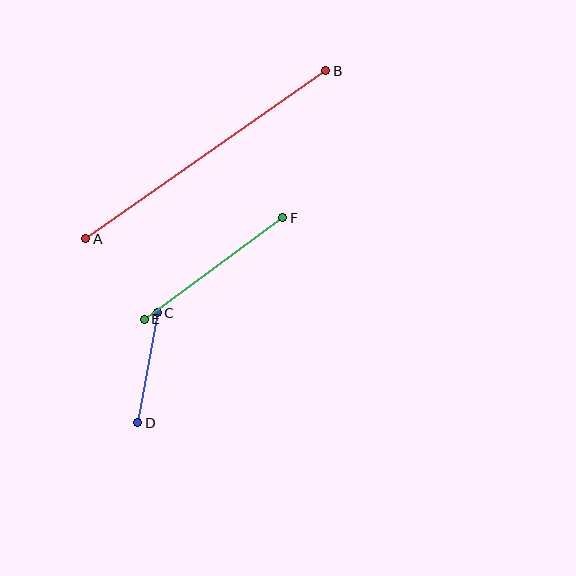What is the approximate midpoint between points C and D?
The midpoint is at approximately (148, 368) pixels.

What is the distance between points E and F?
The distance is approximately 172 pixels.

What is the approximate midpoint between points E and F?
The midpoint is at approximately (214, 269) pixels.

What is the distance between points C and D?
The distance is approximately 112 pixels.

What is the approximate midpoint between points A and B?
The midpoint is at approximately (206, 155) pixels.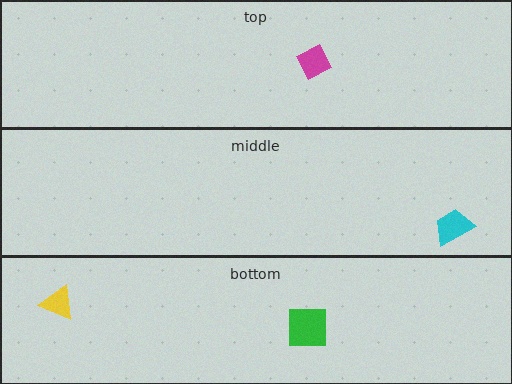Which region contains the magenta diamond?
The top region.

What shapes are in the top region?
The magenta diamond.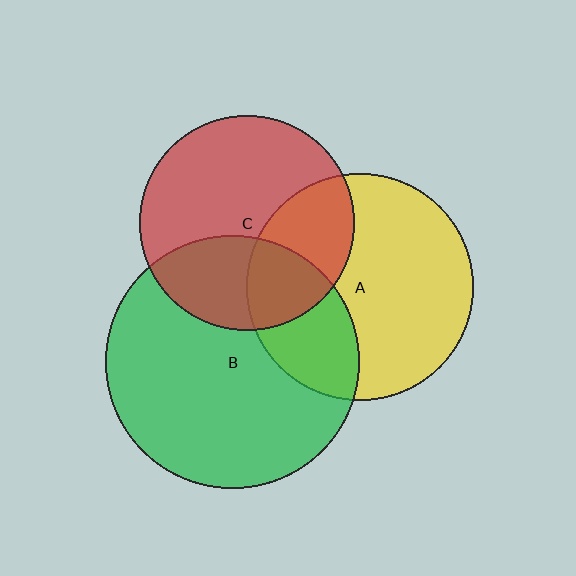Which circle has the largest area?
Circle B (green).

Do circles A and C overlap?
Yes.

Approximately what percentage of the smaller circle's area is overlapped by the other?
Approximately 30%.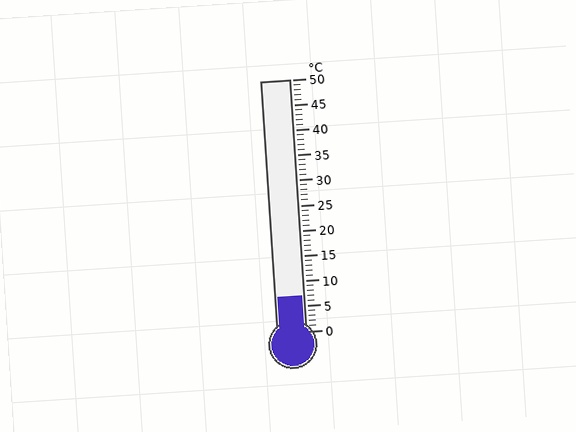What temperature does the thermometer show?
The thermometer shows approximately 7°C.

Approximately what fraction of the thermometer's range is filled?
The thermometer is filled to approximately 15% of its range.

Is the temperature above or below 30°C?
The temperature is below 30°C.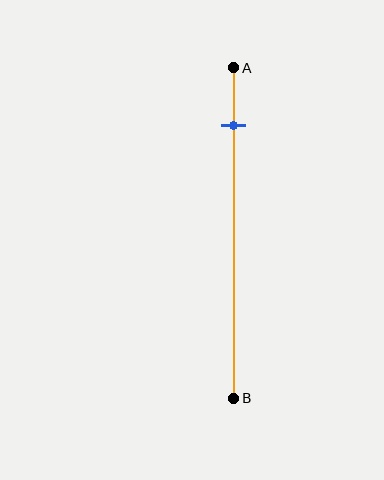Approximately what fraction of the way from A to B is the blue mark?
The blue mark is approximately 15% of the way from A to B.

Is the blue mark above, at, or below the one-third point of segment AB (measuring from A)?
The blue mark is above the one-third point of segment AB.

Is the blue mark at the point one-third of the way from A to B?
No, the mark is at about 15% from A, not at the 33% one-third point.